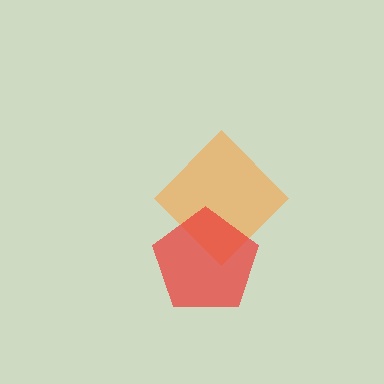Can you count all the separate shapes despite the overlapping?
Yes, there are 2 separate shapes.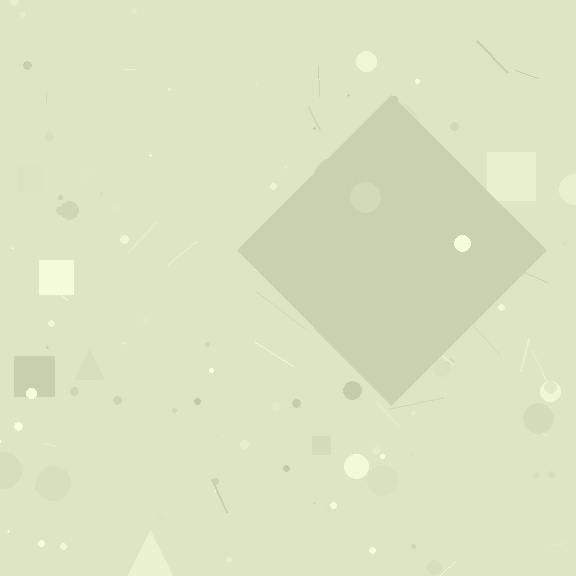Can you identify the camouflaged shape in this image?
The camouflaged shape is a diamond.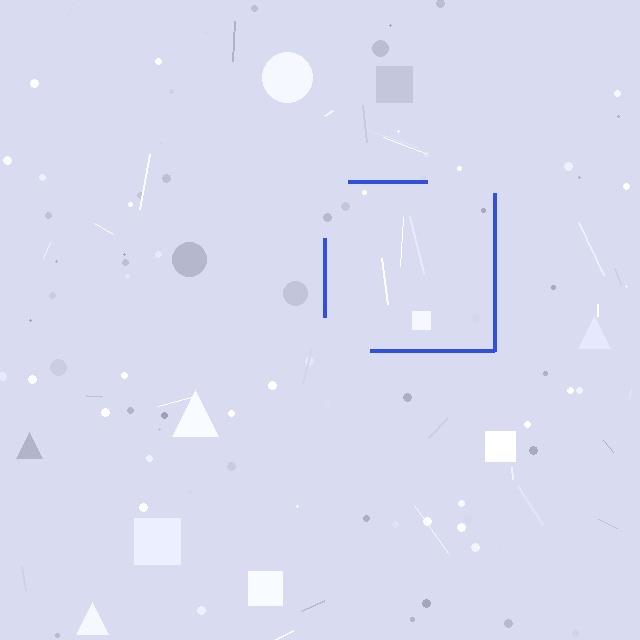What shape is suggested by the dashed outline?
The dashed outline suggests a square.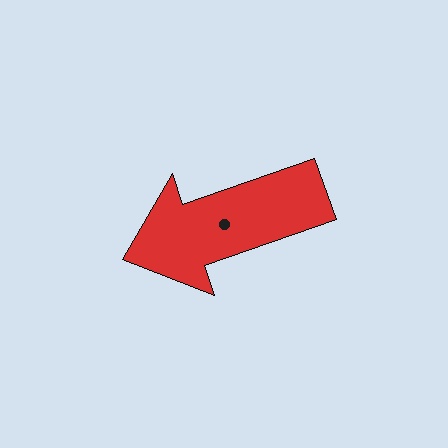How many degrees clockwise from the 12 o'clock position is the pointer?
Approximately 251 degrees.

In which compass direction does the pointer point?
West.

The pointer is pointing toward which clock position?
Roughly 8 o'clock.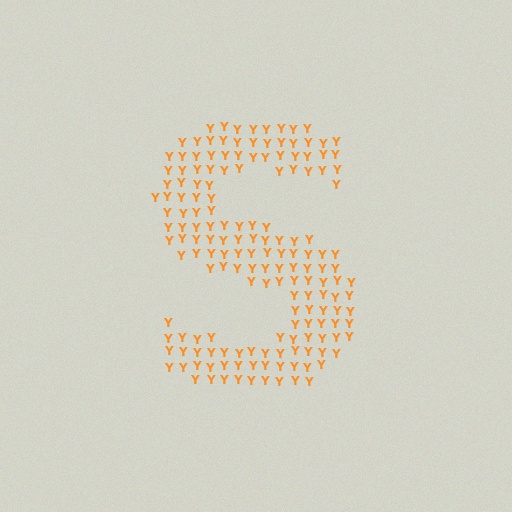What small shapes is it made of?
It is made of small letter Y's.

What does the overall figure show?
The overall figure shows the letter S.